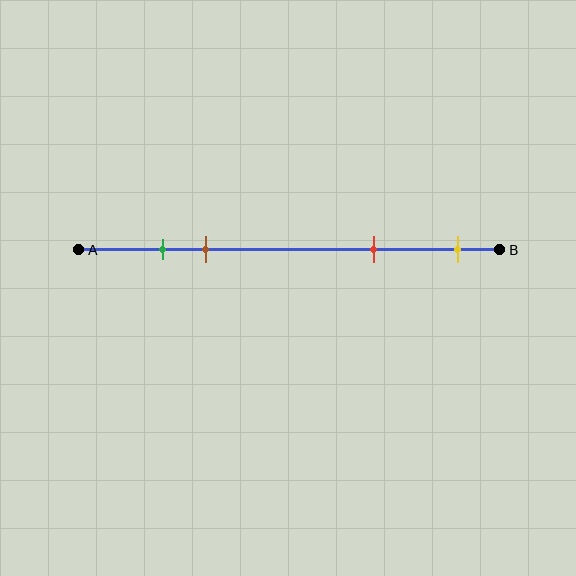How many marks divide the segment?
There are 4 marks dividing the segment.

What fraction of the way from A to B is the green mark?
The green mark is approximately 20% (0.2) of the way from A to B.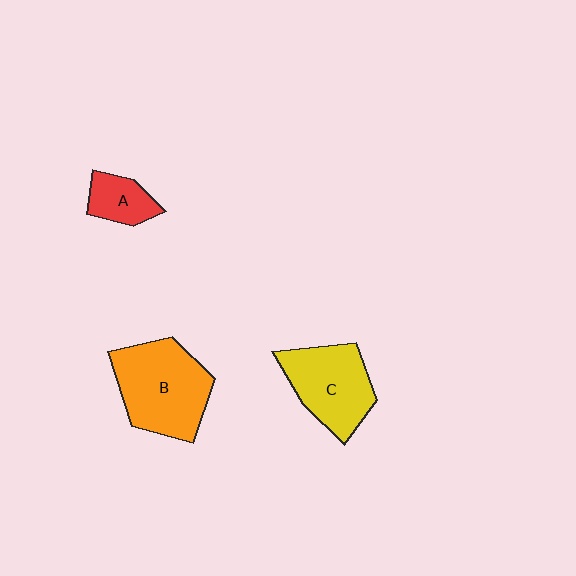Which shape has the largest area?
Shape B (orange).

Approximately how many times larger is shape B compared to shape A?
Approximately 2.7 times.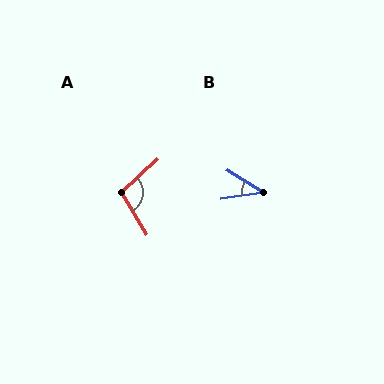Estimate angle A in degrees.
Approximately 102 degrees.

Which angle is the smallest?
B, at approximately 41 degrees.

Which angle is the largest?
A, at approximately 102 degrees.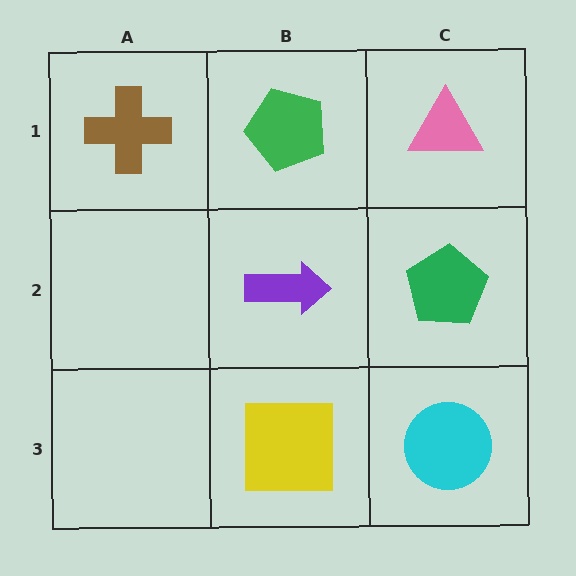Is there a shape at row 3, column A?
No, that cell is empty.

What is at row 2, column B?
A purple arrow.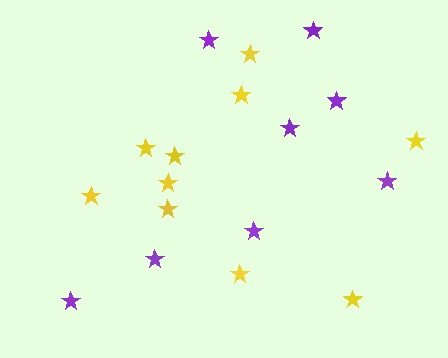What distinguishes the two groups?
There are 2 groups: one group of yellow stars (10) and one group of purple stars (8).